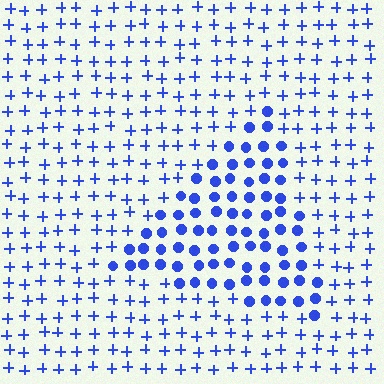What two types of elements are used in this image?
The image uses circles inside the triangle region and plus signs outside it.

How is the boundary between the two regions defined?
The boundary is defined by a change in element shape: circles inside vs. plus signs outside. All elements share the same color and spacing.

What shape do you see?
I see a triangle.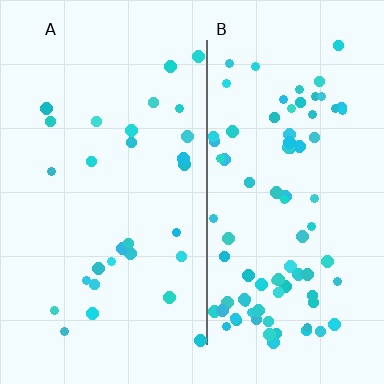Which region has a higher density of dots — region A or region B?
B (the right).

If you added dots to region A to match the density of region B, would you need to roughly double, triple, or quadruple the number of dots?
Approximately triple.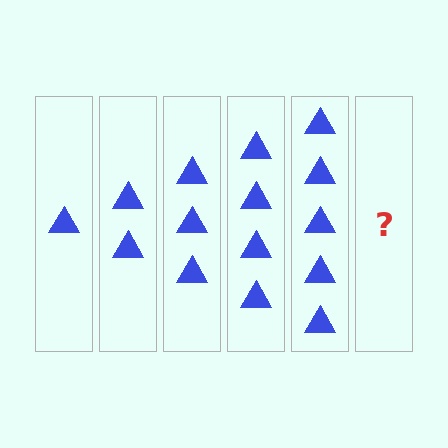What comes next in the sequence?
The next element should be 6 triangles.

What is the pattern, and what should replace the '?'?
The pattern is that each step adds one more triangle. The '?' should be 6 triangles.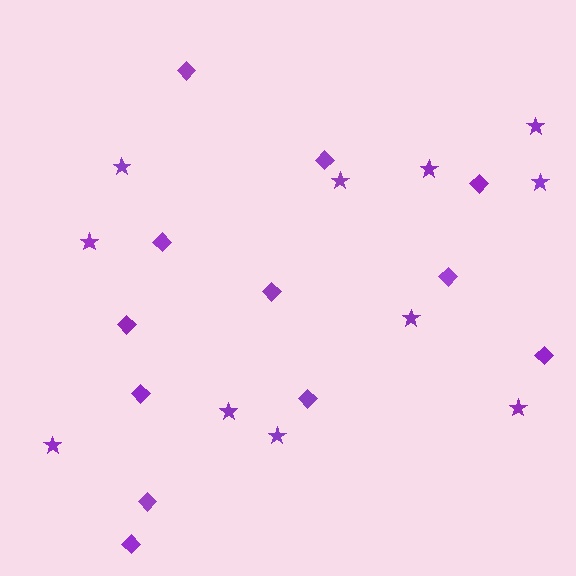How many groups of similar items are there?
There are 2 groups: one group of stars (11) and one group of diamonds (12).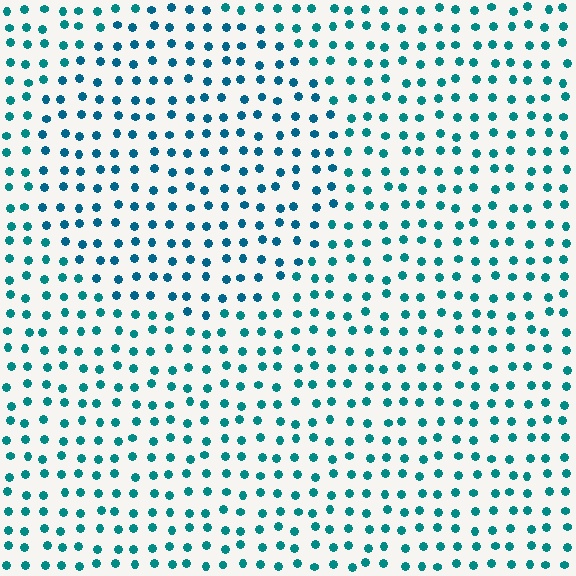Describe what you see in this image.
The image is filled with small teal elements in a uniform arrangement. A circle-shaped region is visible where the elements are tinted to a slightly different hue, forming a subtle color boundary.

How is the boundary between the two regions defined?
The boundary is defined purely by a slight shift in hue (about 19 degrees). Spacing, size, and orientation are identical on both sides.